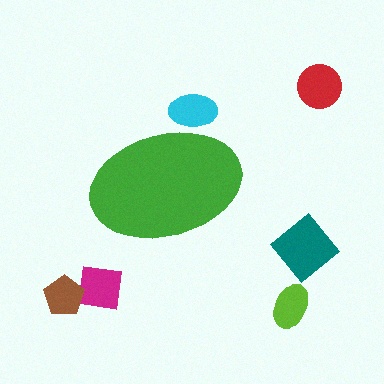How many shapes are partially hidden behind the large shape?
1 shape is partially hidden.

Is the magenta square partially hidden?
No, the magenta square is fully visible.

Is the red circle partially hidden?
No, the red circle is fully visible.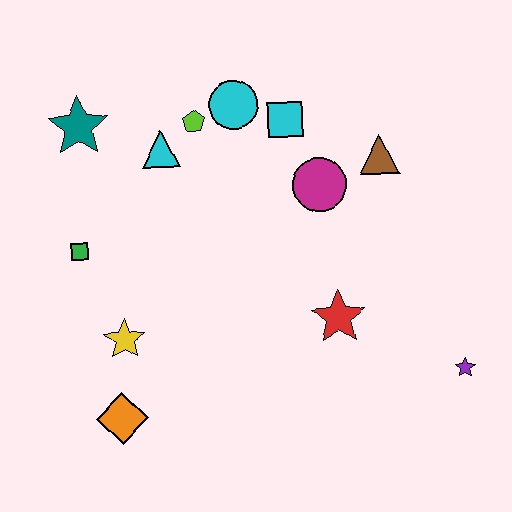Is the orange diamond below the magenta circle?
Yes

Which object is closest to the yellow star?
The orange diamond is closest to the yellow star.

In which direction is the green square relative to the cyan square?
The green square is to the left of the cyan square.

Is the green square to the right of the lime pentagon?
No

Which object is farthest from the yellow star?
The purple star is farthest from the yellow star.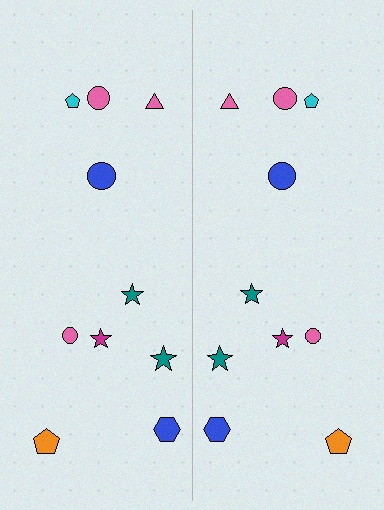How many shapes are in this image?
There are 20 shapes in this image.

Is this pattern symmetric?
Yes, this pattern has bilateral (reflection) symmetry.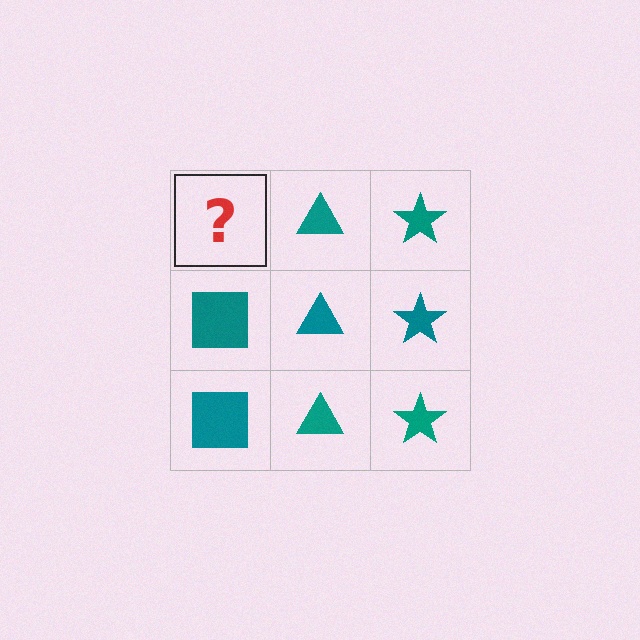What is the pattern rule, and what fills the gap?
The rule is that each column has a consistent shape. The gap should be filled with a teal square.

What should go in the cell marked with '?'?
The missing cell should contain a teal square.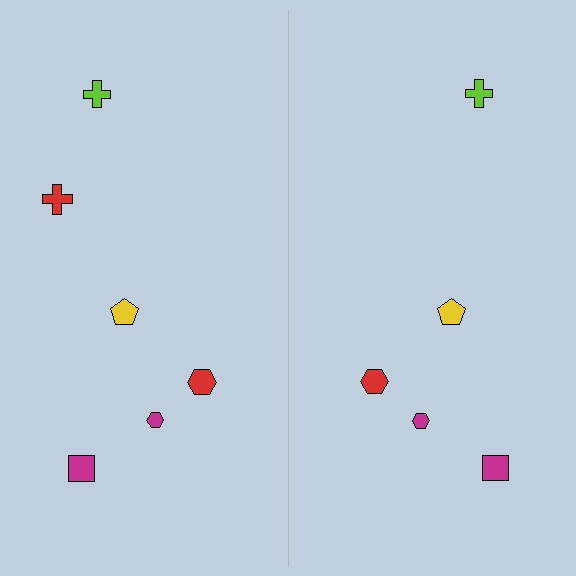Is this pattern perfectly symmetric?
No, the pattern is not perfectly symmetric. A red cross is missing from the right side.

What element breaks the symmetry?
A red cross is missing from the right side.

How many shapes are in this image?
There are 11 shapes in this image.